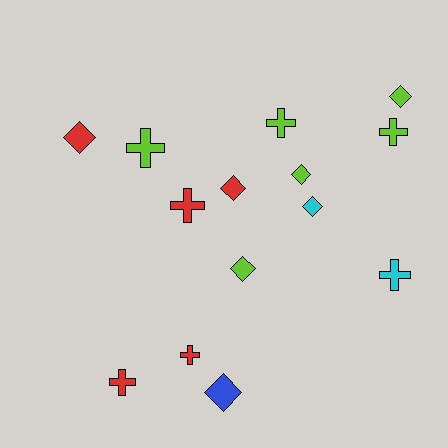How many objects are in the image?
There are 14 objects.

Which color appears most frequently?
Lime, with 6 objects.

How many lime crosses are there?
There are 3 lime crosses.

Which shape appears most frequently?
Cross, with 7 objects.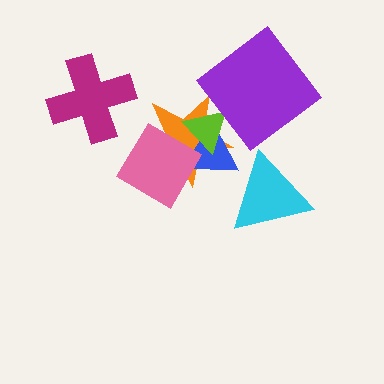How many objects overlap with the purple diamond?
0 objects overlap with the purple diamond.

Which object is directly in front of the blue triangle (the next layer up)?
The lime triangle is directly in front of the blue triangle.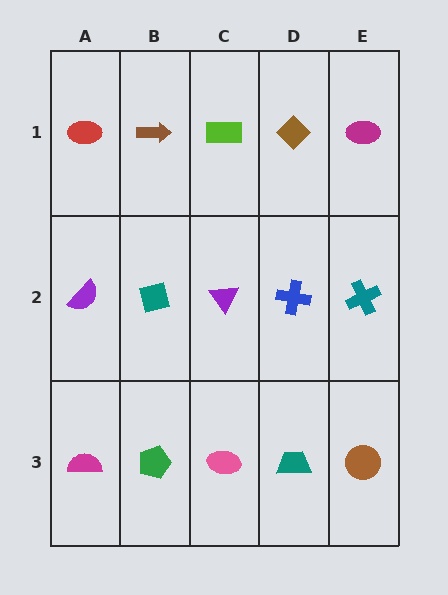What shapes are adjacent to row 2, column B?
A brown arrow (row 1, column B), a green pentagon (row 3, column B), a purple semicircle (row 2, column A), a purple triangle (row 2, column C).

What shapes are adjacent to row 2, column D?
A brown diamond (row 1, column D), a teal trapezoid (row 3, column D), a purple triangle (row 2, column C), a teal cross (row 2, column E).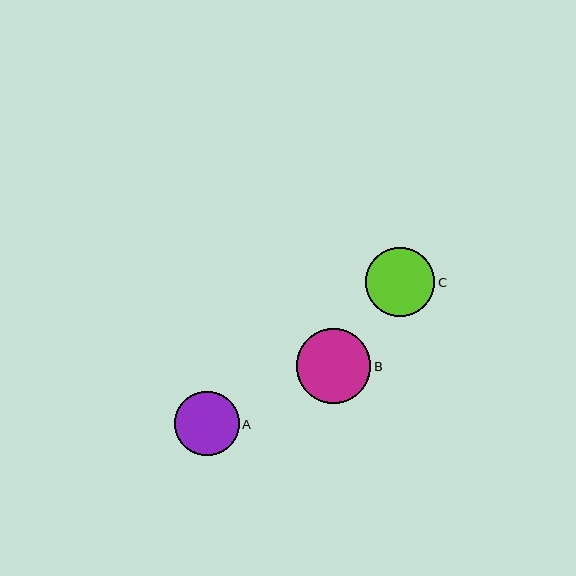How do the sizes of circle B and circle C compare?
Circle B and circle C are approximately the same size.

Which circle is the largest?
Circle B is the largest with a size of approximately 75 pixels.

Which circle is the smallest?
Circle A is the smallest with a size of approximately 64 pixels.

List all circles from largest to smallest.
From largest to smallest: B, C, A.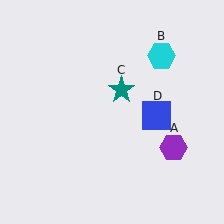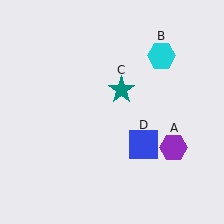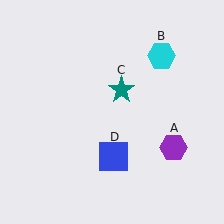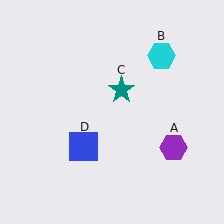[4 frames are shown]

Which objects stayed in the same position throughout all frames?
Purple hexagon (object A) and cyan hexagon (object B) and teal star (object C) remained stationary.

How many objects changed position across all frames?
1 object changed position: blue square (object D).